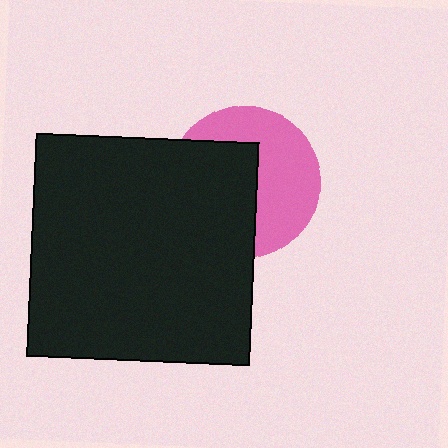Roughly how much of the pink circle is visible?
About half of it is visible (roughly 51%).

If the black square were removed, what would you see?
You would see the complete pink circle.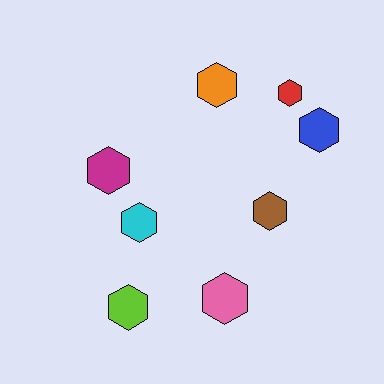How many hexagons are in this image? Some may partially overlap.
There are 8 hexagons.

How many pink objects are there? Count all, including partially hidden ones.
There is 1 pink object.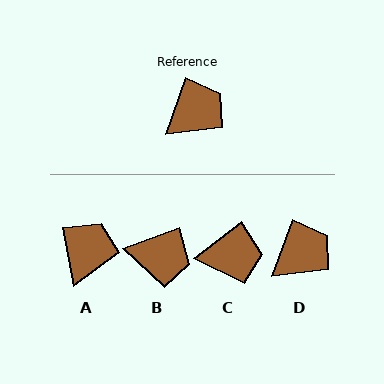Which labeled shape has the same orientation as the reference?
D.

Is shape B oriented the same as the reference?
No, it is off by about 50 degrees.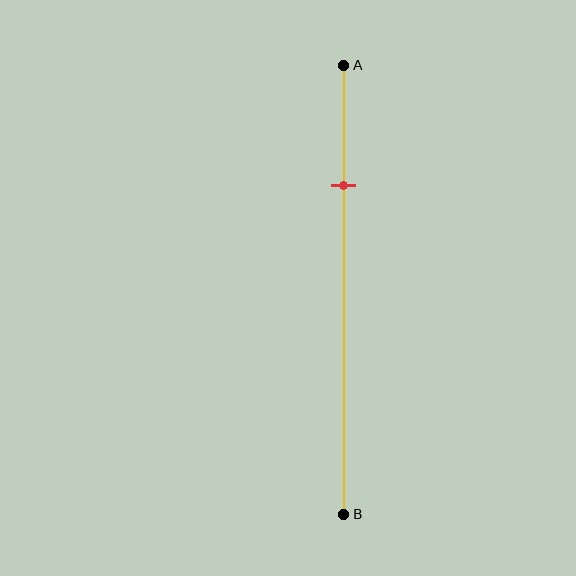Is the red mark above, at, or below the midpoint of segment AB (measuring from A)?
The red mark is above the midpoint of segment AB.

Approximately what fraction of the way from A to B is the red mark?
The red mark is approximately 25% of the way from A to B.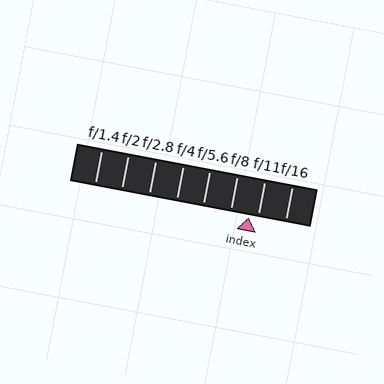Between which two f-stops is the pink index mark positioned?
The index mark is between f/8 and f/11.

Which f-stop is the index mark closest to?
The index mark is closest to f/11.